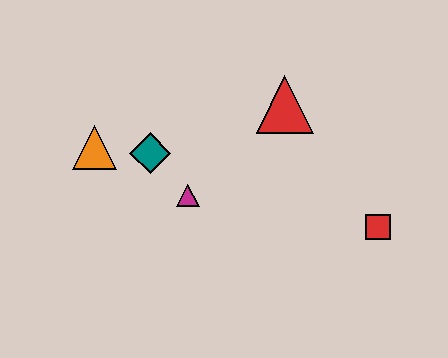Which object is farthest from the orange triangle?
The red square is farthest from the orange triangle.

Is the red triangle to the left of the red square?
Yes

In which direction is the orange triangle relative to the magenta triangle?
The orange triangle is to the left of the magenta triangle.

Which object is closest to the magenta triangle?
The teal diamond is closest to the magenta triangle.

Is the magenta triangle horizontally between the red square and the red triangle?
No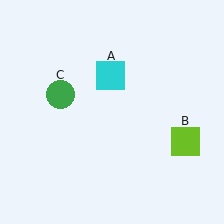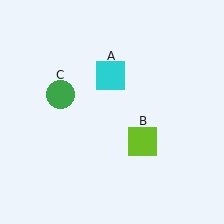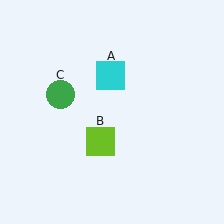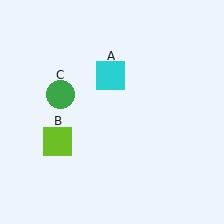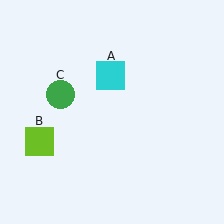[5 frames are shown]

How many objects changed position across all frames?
1 object changed position: lime square (object B).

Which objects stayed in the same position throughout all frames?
Cyan square (object A) and green circle (object C) remained stationary.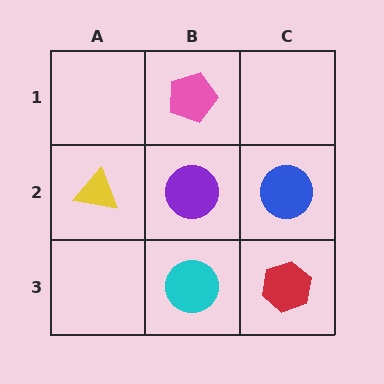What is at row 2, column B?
A purple circle.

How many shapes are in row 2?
3 shapes.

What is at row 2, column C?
A blue circle.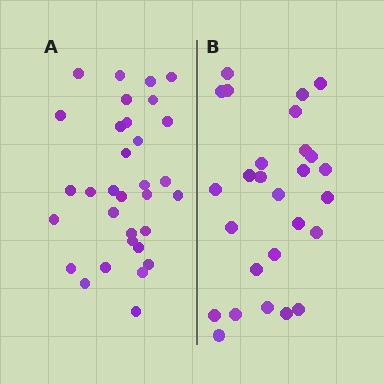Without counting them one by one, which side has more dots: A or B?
Region A (the left region) has more dots.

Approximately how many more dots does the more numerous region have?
Region A has about 5 more dots than region B.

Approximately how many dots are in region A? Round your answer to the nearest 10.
About 30 dots. (The exact count is 32, which rounds to 30.)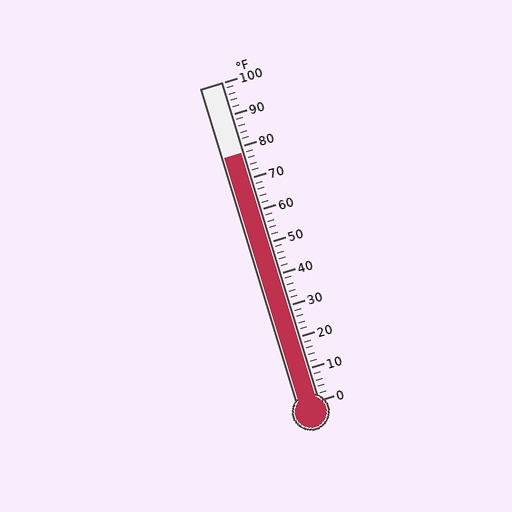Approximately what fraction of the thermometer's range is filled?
The thermometer is filled to approximately 80% of its range.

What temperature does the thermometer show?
The thermometer shows approximately 78°F.